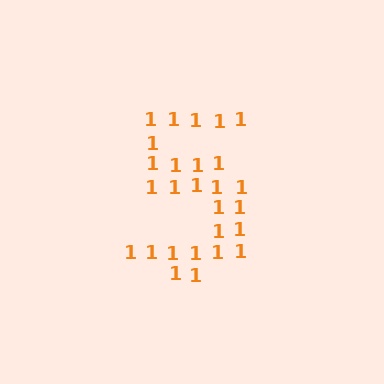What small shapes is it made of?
It is made of small digit 1's.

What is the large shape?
The large shape is the digit 5.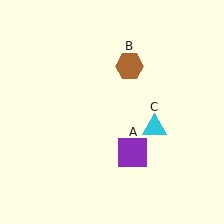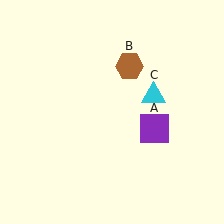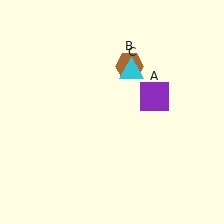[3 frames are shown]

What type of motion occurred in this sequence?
The purple square (object A), cyan triangle (object C) rotated counterclockwise around the center of the scene.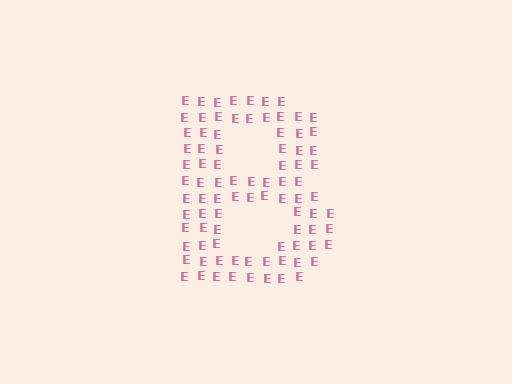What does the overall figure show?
The overall figure shows the letter B.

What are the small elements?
The small elements are letter E's.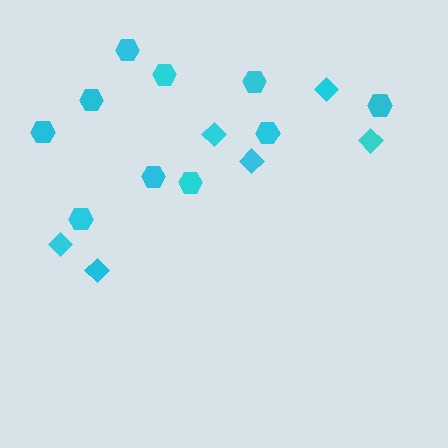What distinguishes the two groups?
There are 2 groups: one group of diamonds (6) and one group of hexagons (10).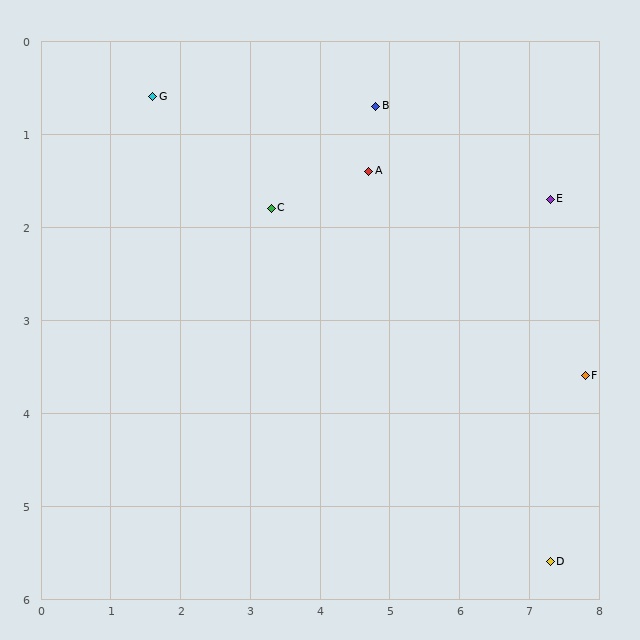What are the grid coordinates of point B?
Point B is at approximately (4.8, 0.7).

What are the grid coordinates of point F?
Point F is at approximately (7.8, 3.6).